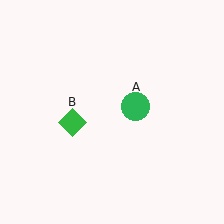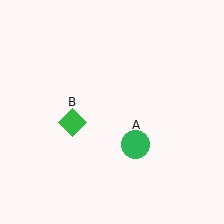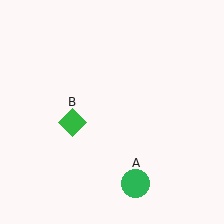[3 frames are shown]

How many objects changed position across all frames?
1 object changed position: green circle (object A).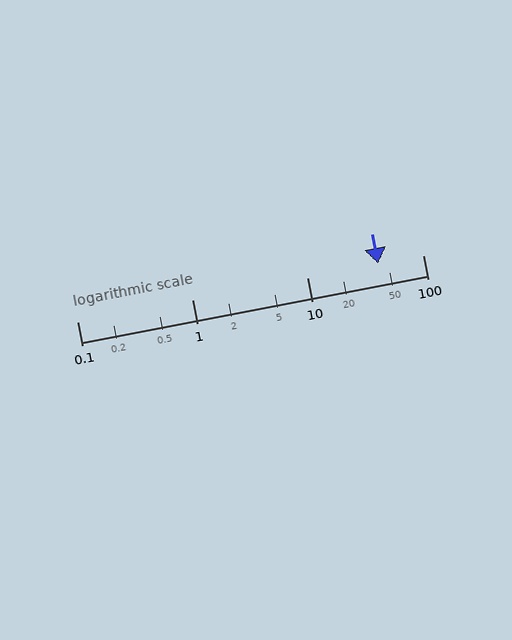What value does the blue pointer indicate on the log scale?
The pointer indicates approximately 41.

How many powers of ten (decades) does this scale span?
The scale spans 3 decades, from 0.1 to 100.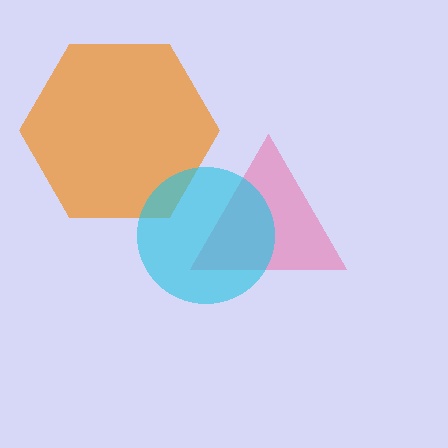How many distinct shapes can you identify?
There are 3 distinct shapes: a pink triangle, an orange hexagon, a cyan circle.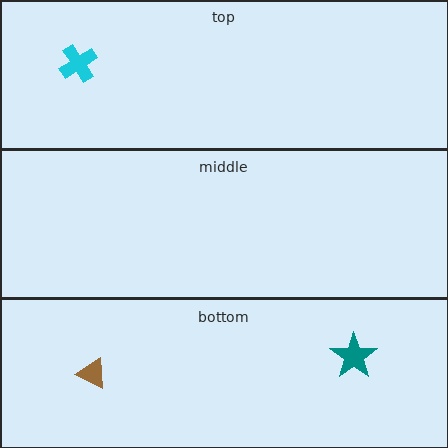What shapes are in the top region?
The cyan cross.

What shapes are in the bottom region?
The brown triangle, the teal star.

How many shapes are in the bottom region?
2.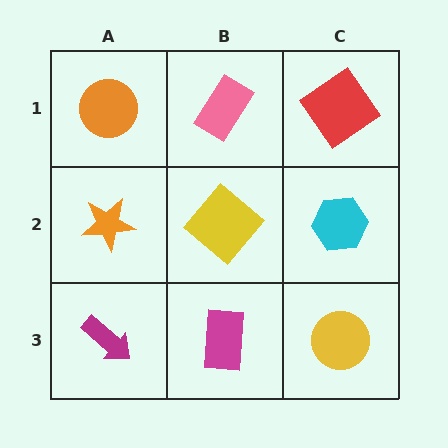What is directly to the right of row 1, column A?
A pink rectangle.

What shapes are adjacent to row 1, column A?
An orange star (row 2, column A), a pink rectangle (row 1, column B).